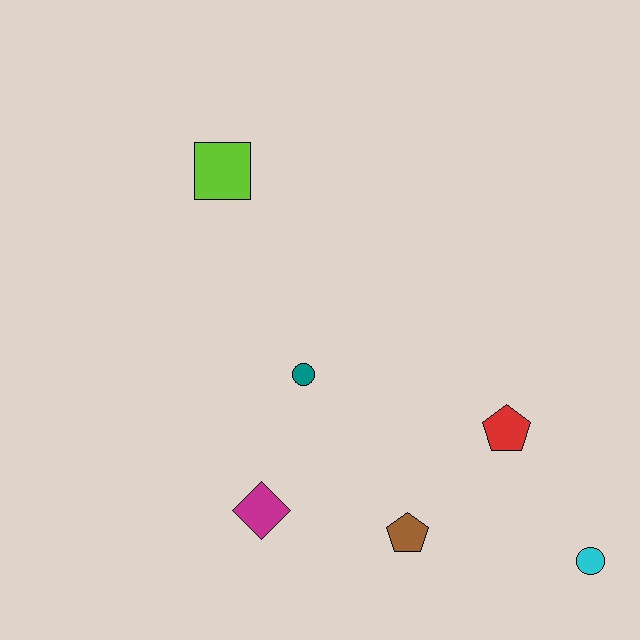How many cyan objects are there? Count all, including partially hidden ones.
There is 1 cyan object.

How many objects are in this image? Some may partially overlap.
There are 6 objects.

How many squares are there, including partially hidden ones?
There is 1 square.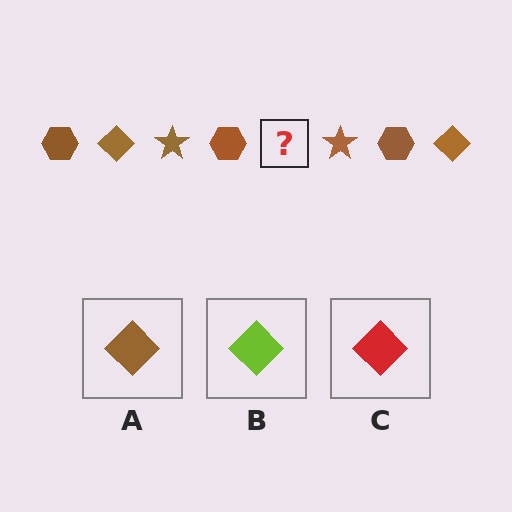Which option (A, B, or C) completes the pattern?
A.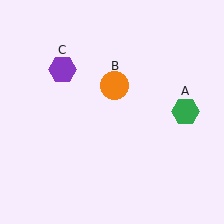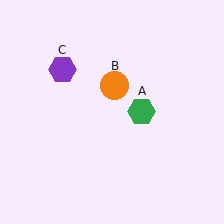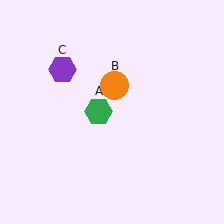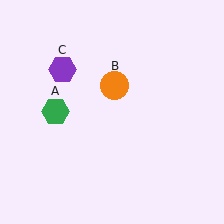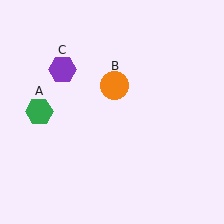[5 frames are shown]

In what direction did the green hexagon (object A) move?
The green hexagon (object A) moved left.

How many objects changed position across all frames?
1 object changed position: green hexagon (object A).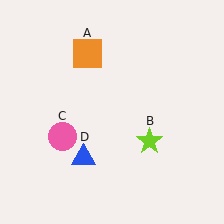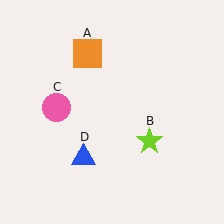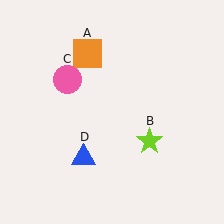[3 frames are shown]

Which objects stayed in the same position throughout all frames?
Orange square (object A) and lime star (object B) and blue triangle (object D) remained stationary.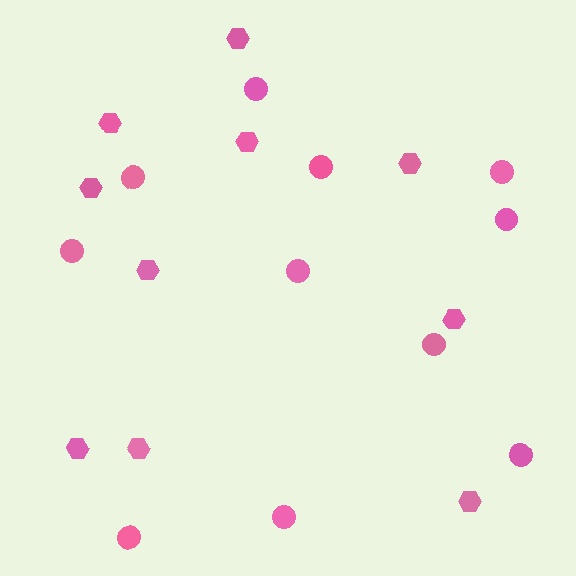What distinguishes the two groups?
There are 2 groups: one group of hexagons (10) and one group of circles (11).